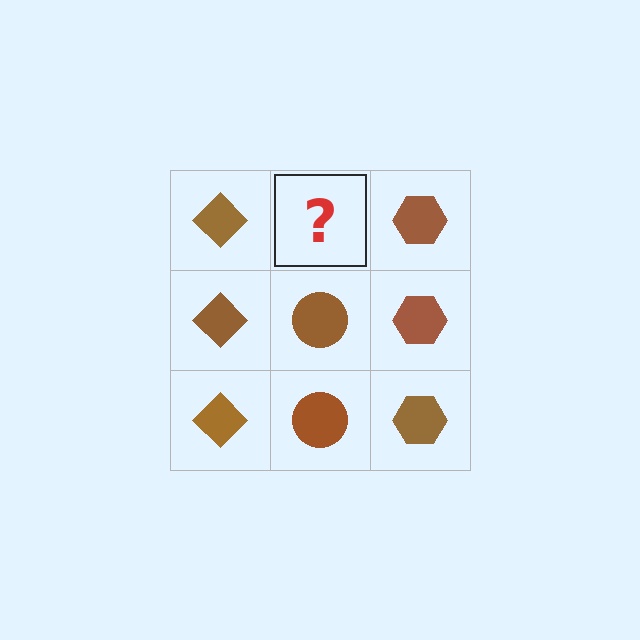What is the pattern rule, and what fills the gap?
The rule is that each column has a consistent shape. The gap should be filled with a brown circle.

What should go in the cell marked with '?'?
The missing cell should contain a brown circle.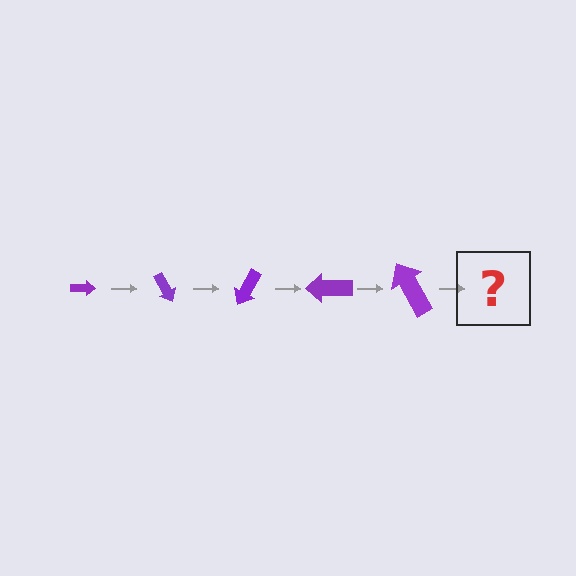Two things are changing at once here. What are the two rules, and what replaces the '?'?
The two rules are that the arrow grows larger each step and it rotates 60 degrees each step. The '?' should be an arrow, larger than the previous one and rotated 300 degrees from the start.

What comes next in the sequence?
The next element should be an arrow, larger than the previous one and rotated 300 degrees from the start.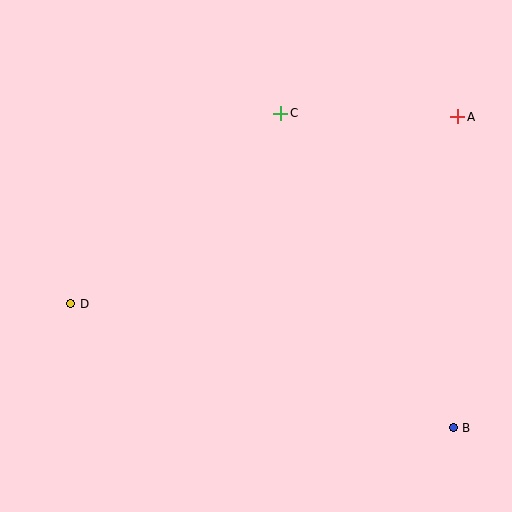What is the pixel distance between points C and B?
The distance between C and B is 358 pixels.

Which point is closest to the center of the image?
Point C at (281, 113) is closest to the center.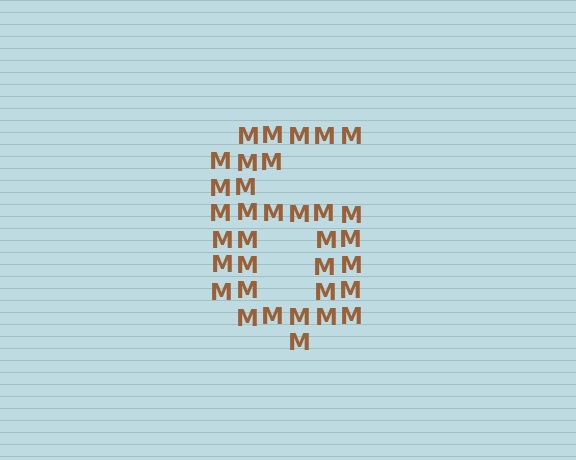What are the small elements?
The small elements are letter M's.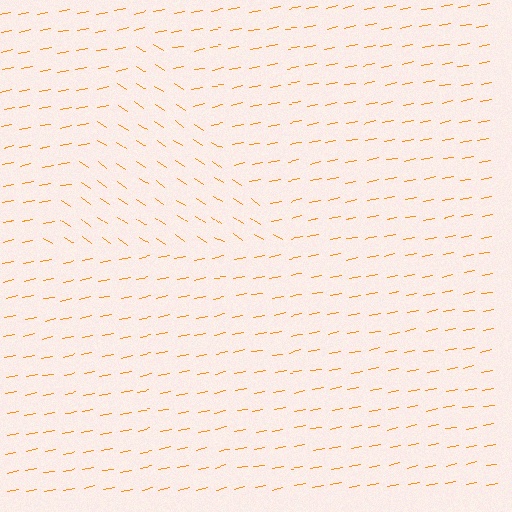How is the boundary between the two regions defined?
The boundary is defined purely by a change in line orientation (approximately 45 degrees difference). All lines are the same color and thickness.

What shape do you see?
I see a triangle.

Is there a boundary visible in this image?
Yes, there is a texture boundary formed by a change in line orientation.